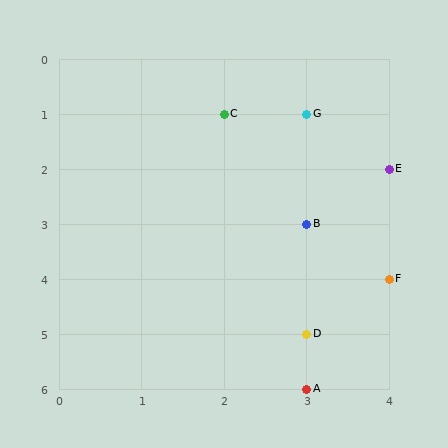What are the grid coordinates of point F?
Point F is at grid coordinates (4, 4).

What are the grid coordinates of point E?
Point E is at grid coordinates (4, 2).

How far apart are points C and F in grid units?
Points C and F are 2 columns and 3 rows apart (about 3.6 grid units diagonally).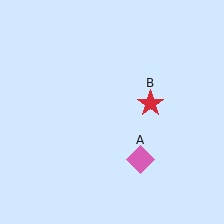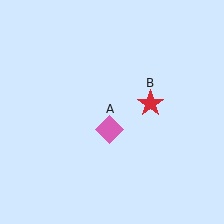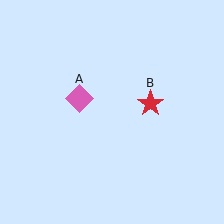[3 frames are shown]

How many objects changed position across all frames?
1 object changed position: pink diamond (object A).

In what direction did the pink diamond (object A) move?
The pink diamond (object A) moved up and to the left.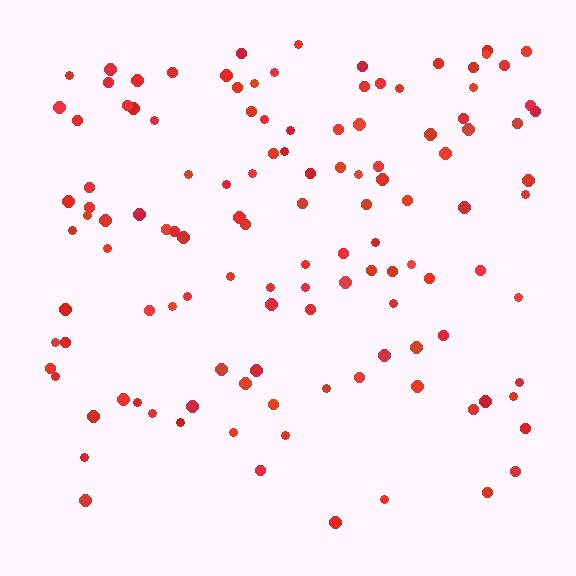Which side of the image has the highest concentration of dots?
The top.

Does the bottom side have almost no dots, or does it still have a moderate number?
Still a moderate number, just noticeably fewer than the top.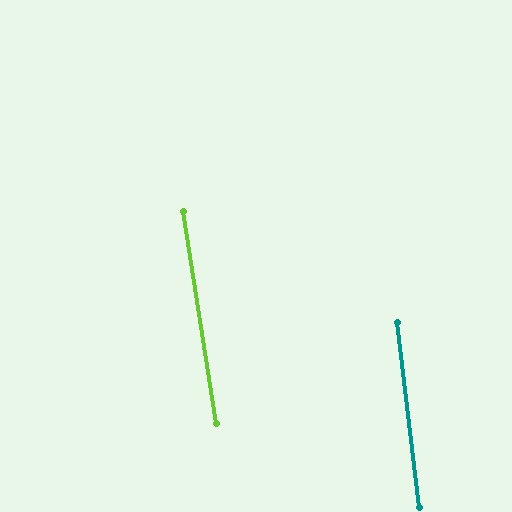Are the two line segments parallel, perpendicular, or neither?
Parallel — their directions differ by only 1.7°.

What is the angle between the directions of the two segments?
Approximately 2 degrees.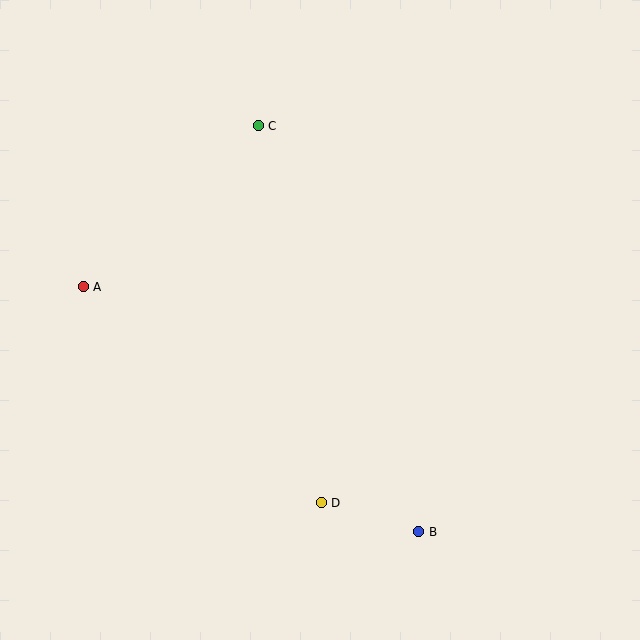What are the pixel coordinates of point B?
Point B is at (419, 532).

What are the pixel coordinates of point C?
Point C is at (258, 126).